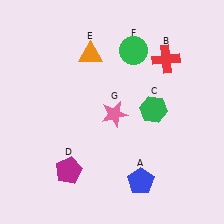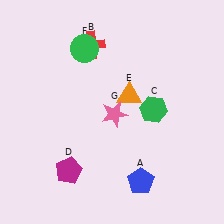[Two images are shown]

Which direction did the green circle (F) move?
The green circle (F) moved left.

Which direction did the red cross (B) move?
The red cross (B) moved left.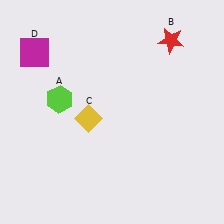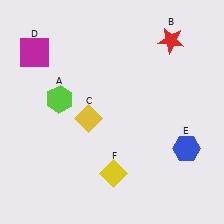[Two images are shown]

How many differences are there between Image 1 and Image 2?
There are 2 differences between the two images.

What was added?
A blue hexagon (E), a yellow diamond (F) were added in Image 2.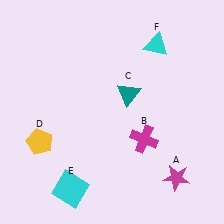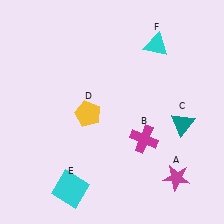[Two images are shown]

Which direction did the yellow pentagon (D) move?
The yellow pentagon (D) moved right.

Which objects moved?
The objects that moved are: the teal triangle (C), the yellow pentagon (D).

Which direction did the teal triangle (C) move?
The teal triangle (C) moved right.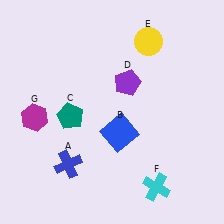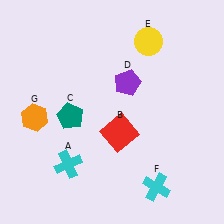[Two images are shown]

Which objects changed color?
A changed from blue to cyan. B changed from blue to red. G changed from magenta to orange.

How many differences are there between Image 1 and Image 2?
There are 3 differences between the two images.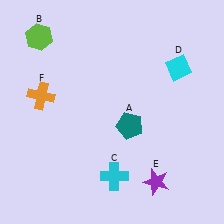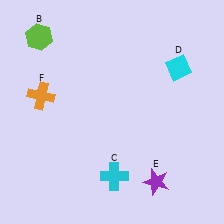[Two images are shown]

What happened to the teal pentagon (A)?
The teal pentagon (A) was removed in Image 2. It was in the bottom-right area of Image 1.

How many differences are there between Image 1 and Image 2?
There is 1 difference between the two images.